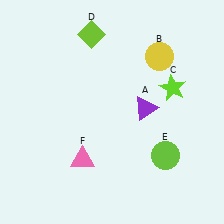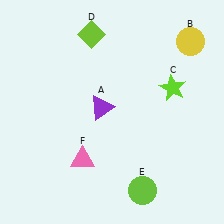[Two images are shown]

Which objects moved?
The objects that moved are: the purple triangle (A), the yellow circle (B), the lime circle (E).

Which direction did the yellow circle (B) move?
The yellow circle (B) moved right.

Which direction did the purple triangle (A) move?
The purple triangle (A) moved left.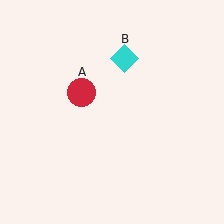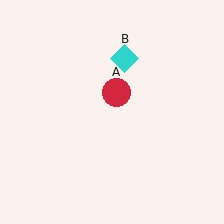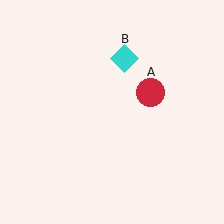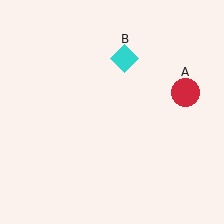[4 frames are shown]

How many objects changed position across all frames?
1 object changed position: red circle (object A).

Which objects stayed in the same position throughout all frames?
Cyan diamond (object B) remained stationary.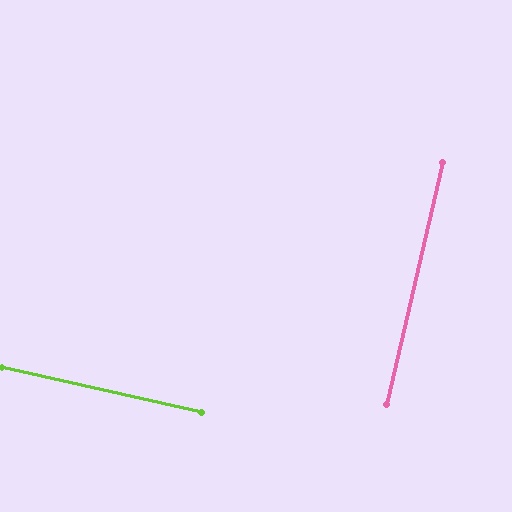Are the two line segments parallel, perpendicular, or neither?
Perpendicular — they meet at approximately 90°.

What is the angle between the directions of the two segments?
Approximately 90 degrees.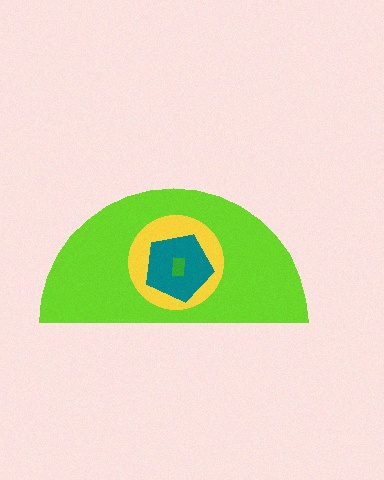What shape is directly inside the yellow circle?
The teal pentagon.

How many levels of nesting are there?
4.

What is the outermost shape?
The lime semicircle.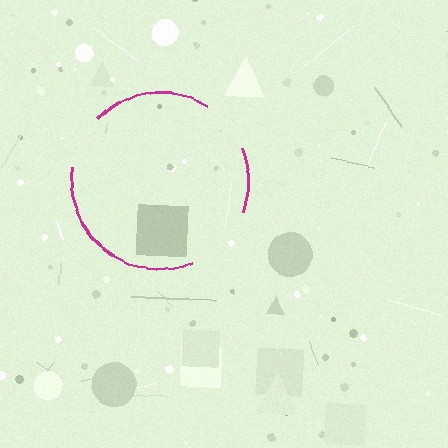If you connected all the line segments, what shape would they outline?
They would outline a circle.